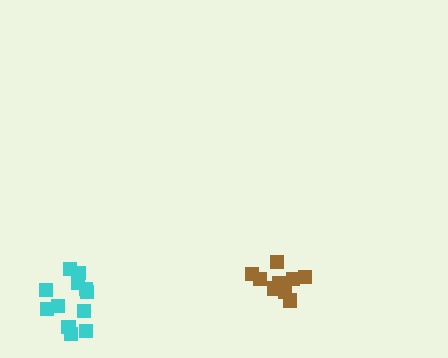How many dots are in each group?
Group 1: 12 dots, Group 2: 11 dots (23 total).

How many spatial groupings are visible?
There are 2 spatial groupings.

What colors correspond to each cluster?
The clusters are colored: cyan, brown.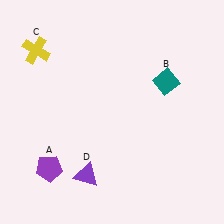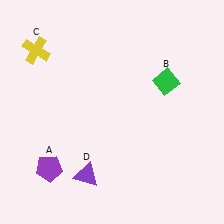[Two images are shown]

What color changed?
The diamond (B) changed from teal in Image 1 to green in Image 2.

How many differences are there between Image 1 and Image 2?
There is 1 difference between the two images.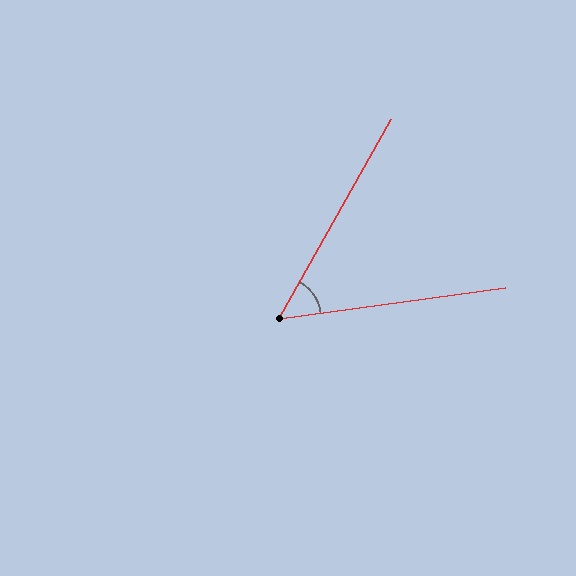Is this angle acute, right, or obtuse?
It is acute.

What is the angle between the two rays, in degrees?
Approximately 53 degrees.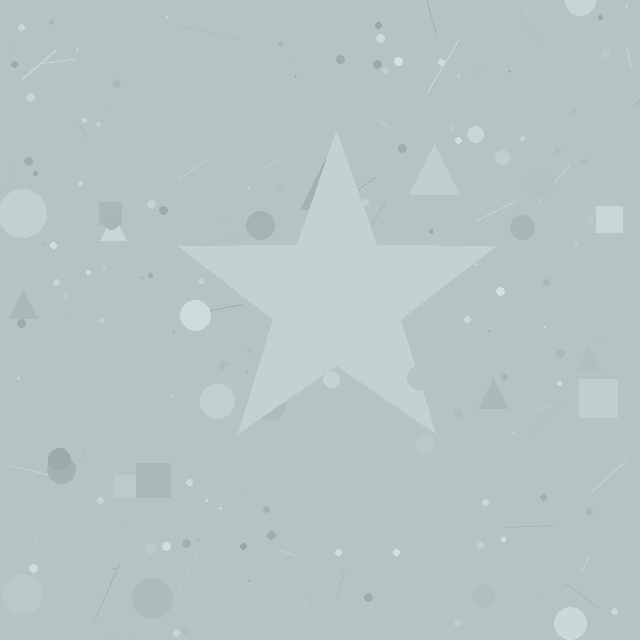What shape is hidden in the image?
A star is hidden in the image.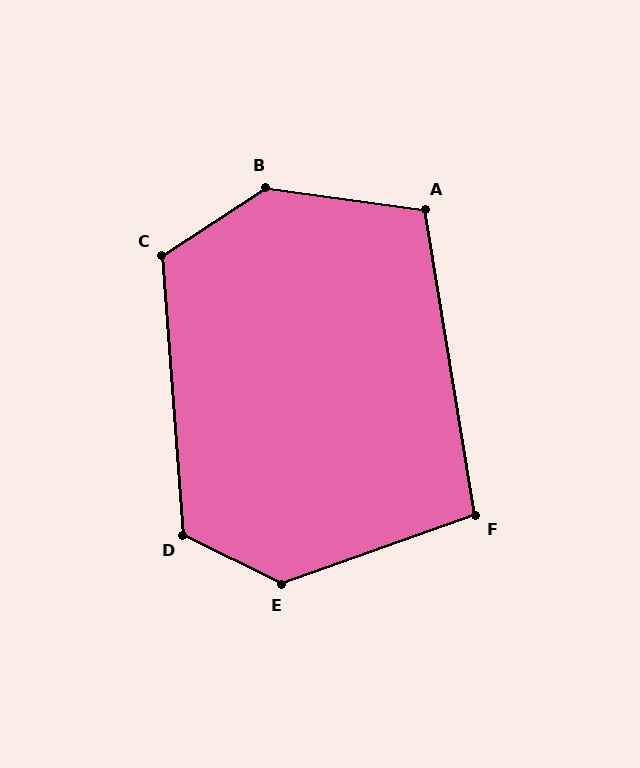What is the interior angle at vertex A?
Approximately 107 degrees (obtuse).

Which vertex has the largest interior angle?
B, at approximately 139 degrees.